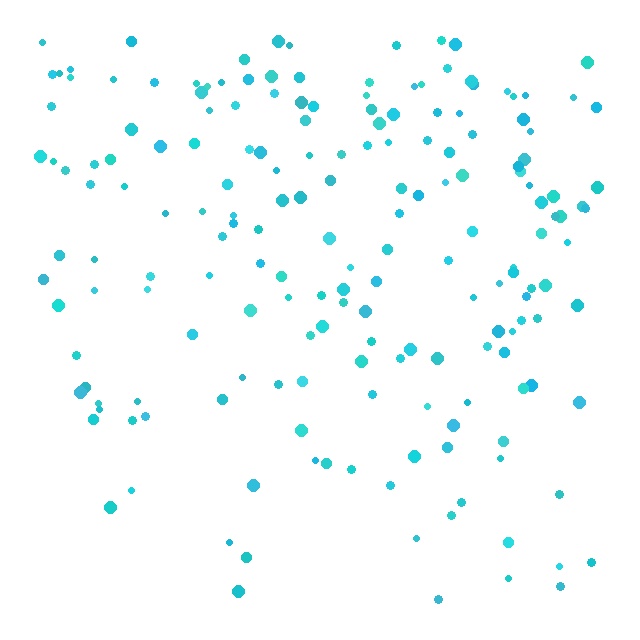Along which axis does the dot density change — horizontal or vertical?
Vertical.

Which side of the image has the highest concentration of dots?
The top.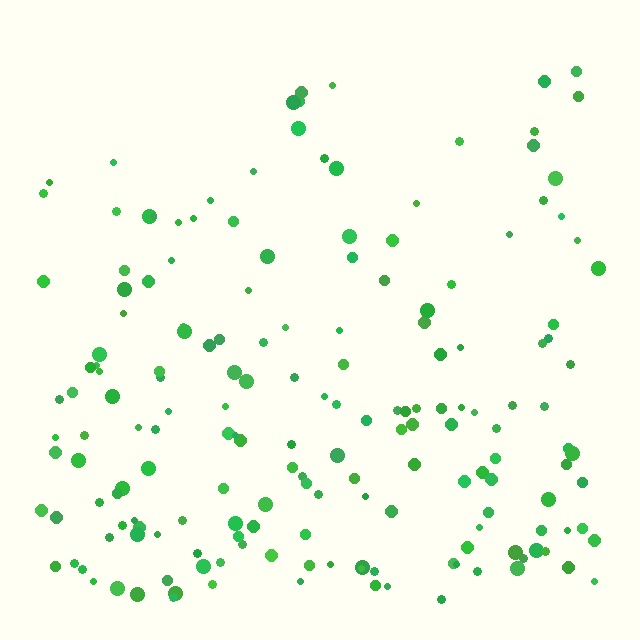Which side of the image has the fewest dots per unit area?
The top.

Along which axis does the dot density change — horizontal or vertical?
Vertical.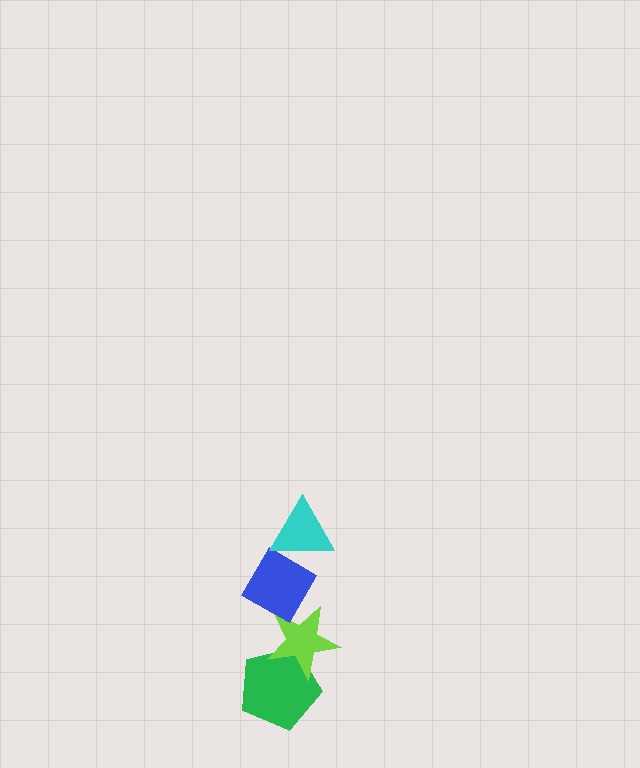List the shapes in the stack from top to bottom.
From top to bottom: the cyan triangle, the blue diamond, the lime star, the green pentagon.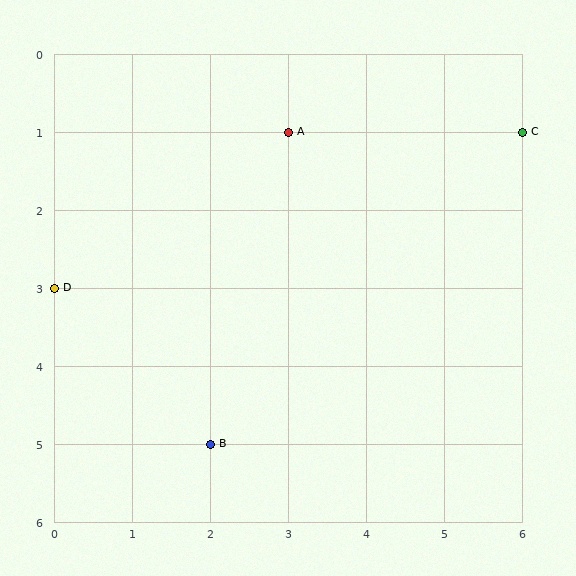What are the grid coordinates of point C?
Point C is at grid coordinates (6, 1).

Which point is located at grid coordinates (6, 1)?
Point C is at (6, 1).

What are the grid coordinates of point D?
Point D is at grid coordinates (0, 3).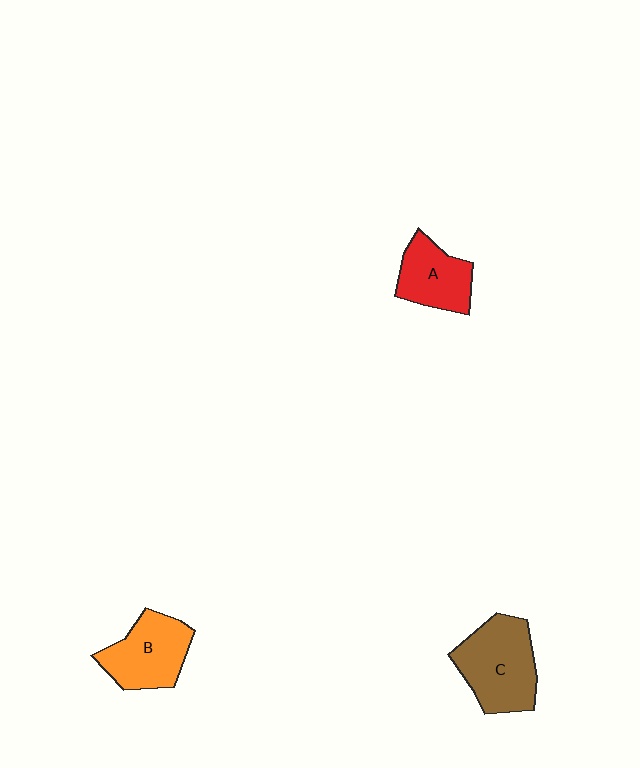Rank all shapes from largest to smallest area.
From largest to smallest: C (brown), B (orange), A (red).